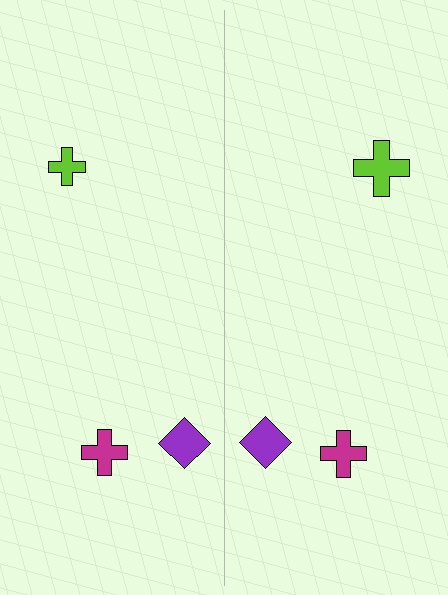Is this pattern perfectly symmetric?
No, the pattern is not perfectly symmetric. The lime cross on the right side has a different size than its mirror counterpart.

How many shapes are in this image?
There are 6 shapes in this image.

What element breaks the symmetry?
The lime cross on the right side has a different size than its mirror counterpart.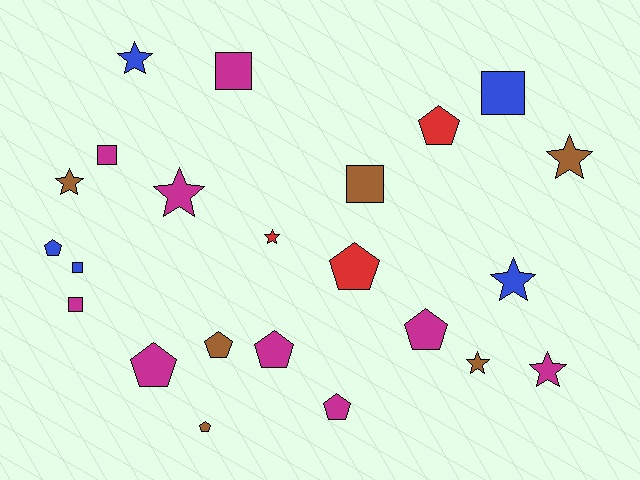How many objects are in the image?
There are 23 objects.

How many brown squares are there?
There is 1 brown square.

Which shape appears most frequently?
Pentagon, with 9 objects.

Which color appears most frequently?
Magenta, with 9 objects.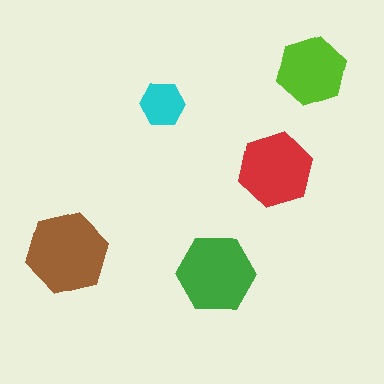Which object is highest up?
The lime hexagon is topmost.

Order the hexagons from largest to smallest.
the brown one, the green one, the red one, the lime one, the cyan one.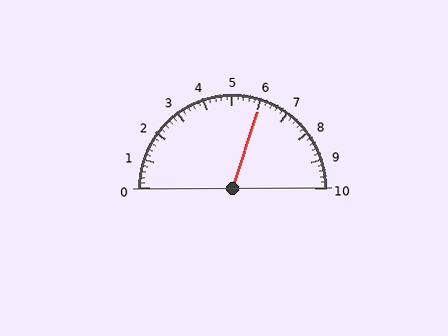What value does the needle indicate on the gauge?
The needle indicates approximately 6.0.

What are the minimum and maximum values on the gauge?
The gauge ranges from 0 to 10.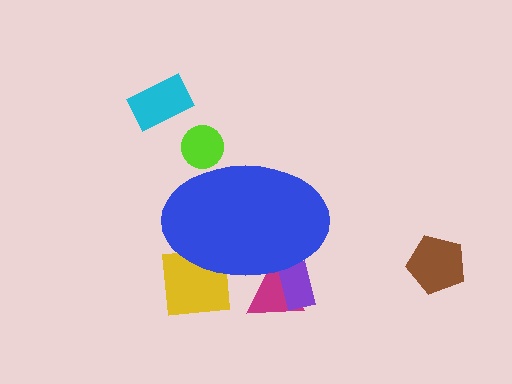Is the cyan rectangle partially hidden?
No, the cyan rectangle is fully visible.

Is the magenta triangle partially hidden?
Yes, the magenta triangle is partially hidden behind the blue ellipse.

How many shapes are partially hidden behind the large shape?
4 shapes are partially hidden.